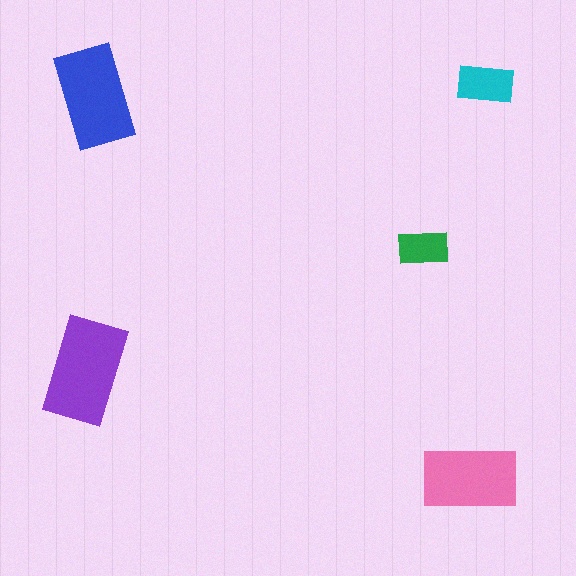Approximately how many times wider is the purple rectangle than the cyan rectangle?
About 2 times wider.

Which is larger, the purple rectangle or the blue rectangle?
The purple one.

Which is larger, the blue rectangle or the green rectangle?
The blue one.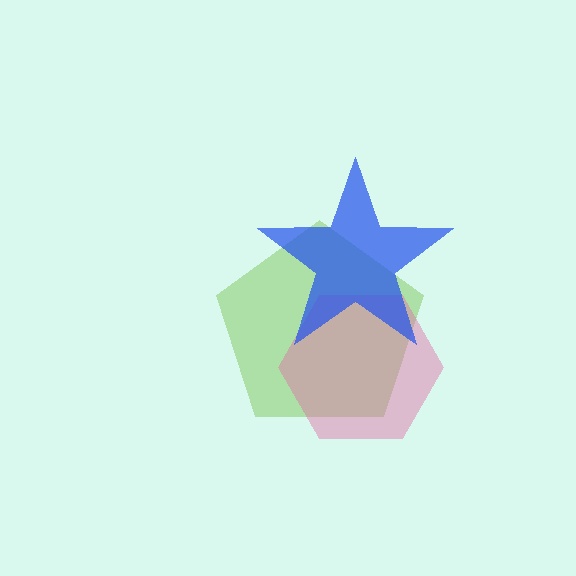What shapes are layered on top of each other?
The layered shapes are: a lime pentagon, a pink hexagon, a blue star.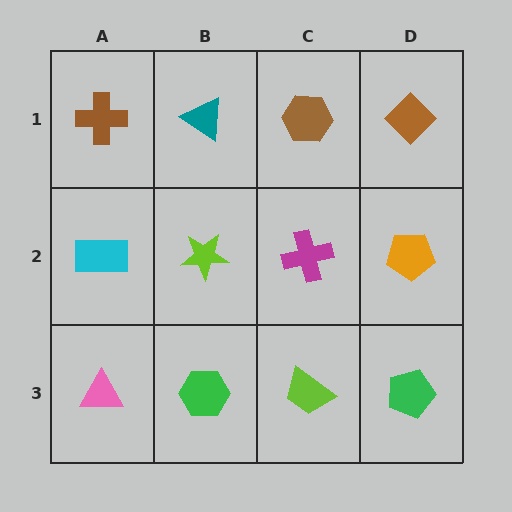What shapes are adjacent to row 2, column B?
A teal triangle (row 1, column B), a green hexagon (row 3, column B), a cyan rectangle (row 2, column A), a magenta cross (row 2, column C).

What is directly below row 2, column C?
A lime trapezoid.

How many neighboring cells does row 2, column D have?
3.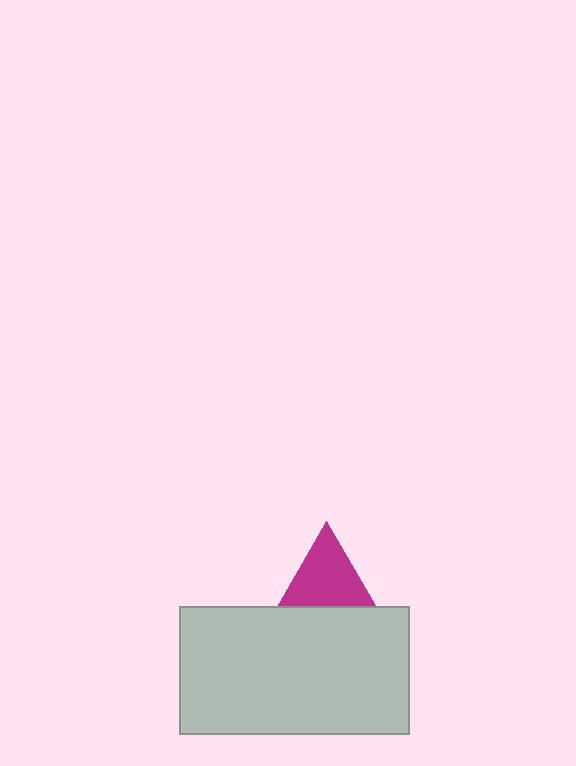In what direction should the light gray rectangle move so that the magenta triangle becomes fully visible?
The light gray rectangle should move down. That is the shortest direction to clear the overlap and leave the magenta triangle fully visible.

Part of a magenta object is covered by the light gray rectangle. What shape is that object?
It is a triangle.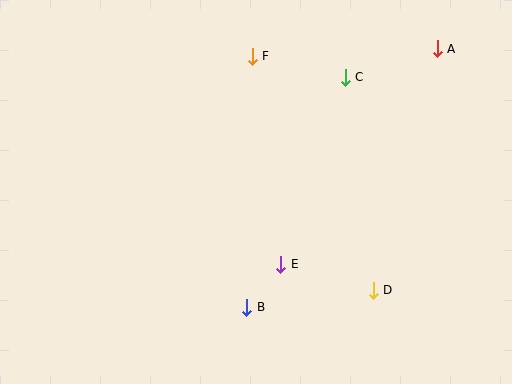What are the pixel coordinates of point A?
Point A is at (437, 49).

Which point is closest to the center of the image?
Point E at (281, 264) is closest to the center.